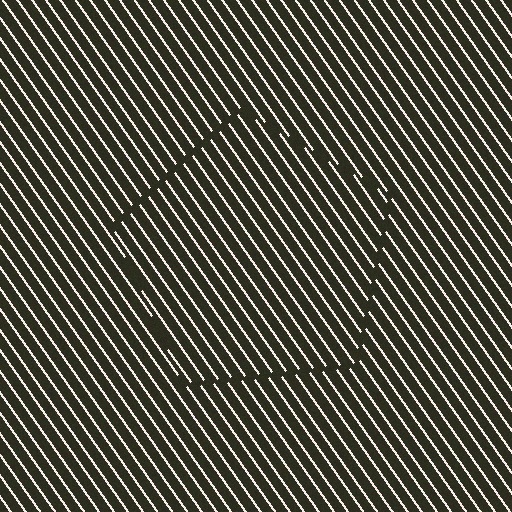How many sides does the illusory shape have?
5 sides — the line-ends trace a pentagon.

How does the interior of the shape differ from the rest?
The interior of the shape contains the same grating, shifted by half a period — the contour is defined by the phase discontinuity where line-ends from the inner and outer gratings abut.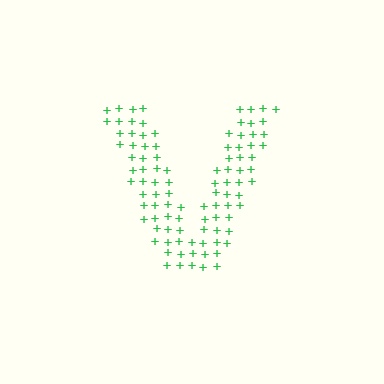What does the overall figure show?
The overall figure shows the letter V.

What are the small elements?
The small elements are plus signs.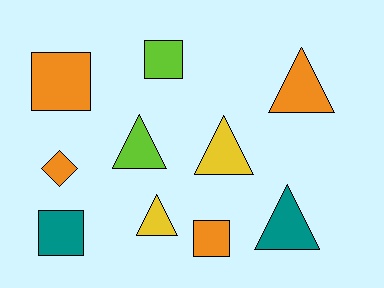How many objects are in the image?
There are 10 objects.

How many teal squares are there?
There is 1 teal square.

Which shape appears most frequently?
Triangle, with 5 objects.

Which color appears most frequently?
Orange, with 4 objects.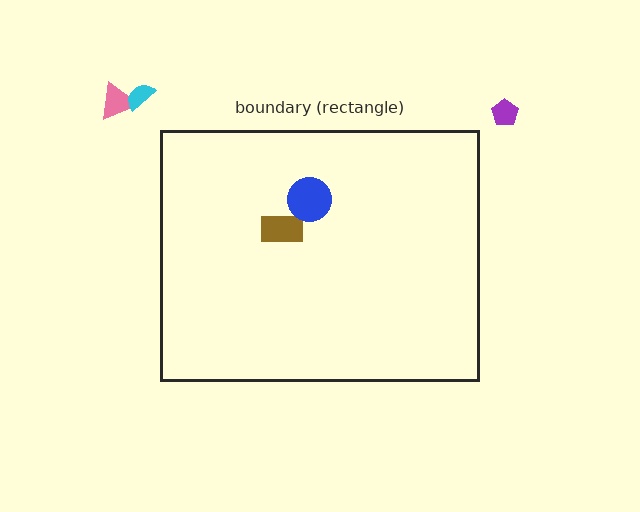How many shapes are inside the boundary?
2 inside, 3 outside.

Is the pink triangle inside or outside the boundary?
Outside.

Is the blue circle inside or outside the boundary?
Inside.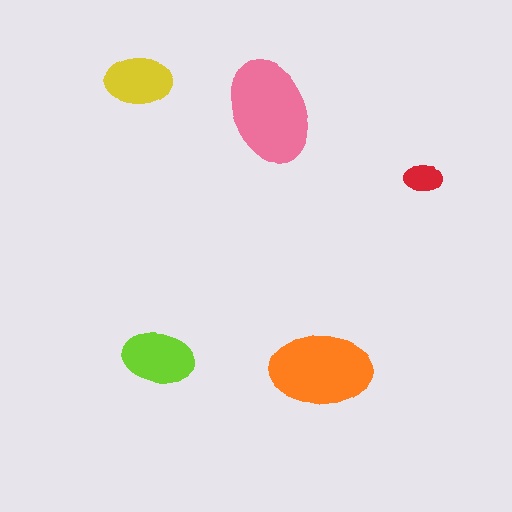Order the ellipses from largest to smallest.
the pink one, the orange one, the lime one, the yellow one, the red one.